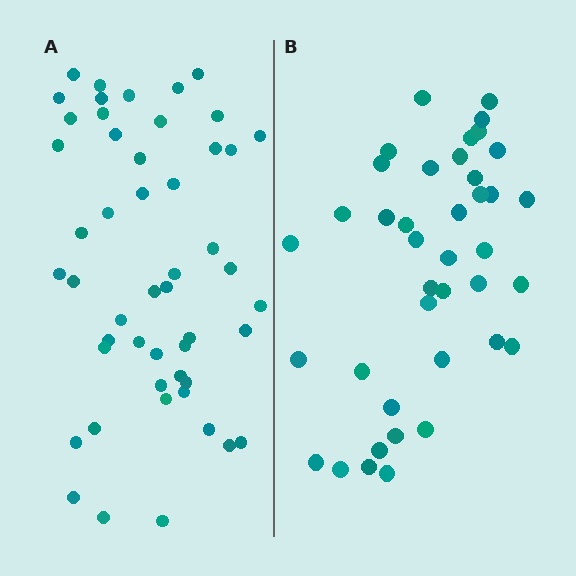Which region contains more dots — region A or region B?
Region A (the left region) has more dots.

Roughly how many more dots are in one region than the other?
Region A has roughly 10 or so more dots than region B.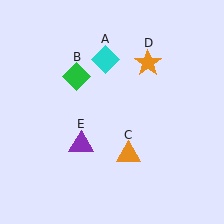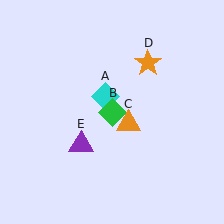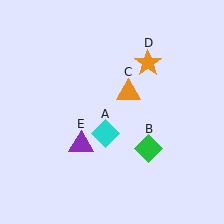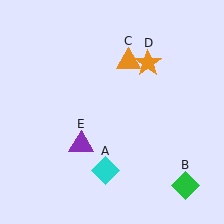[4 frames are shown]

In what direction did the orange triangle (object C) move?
The orange triangle (object C) moved up.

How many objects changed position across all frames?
3 objects changed position: cyan diamond (object A), green diamond (object B), orange triangle (object C).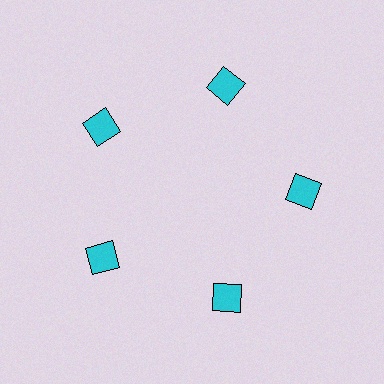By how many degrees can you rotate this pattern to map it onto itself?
The pattern maps onto itself every 72 degrees of rotation.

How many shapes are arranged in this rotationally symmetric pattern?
There are 5 shapes, arranged in 5 groups of 1.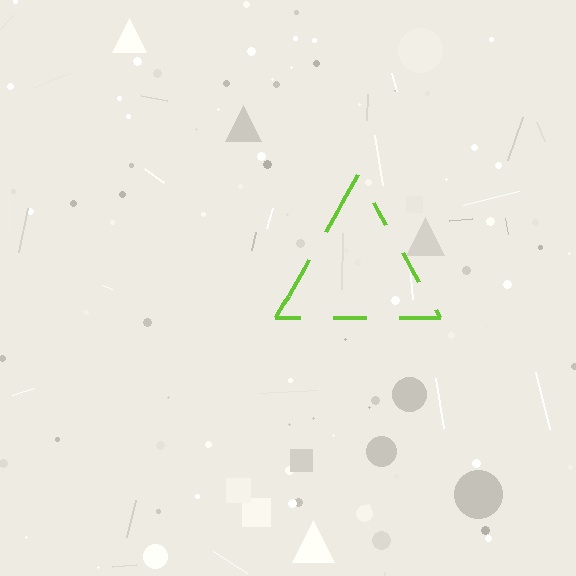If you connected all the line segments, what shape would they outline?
They would outline a triangle.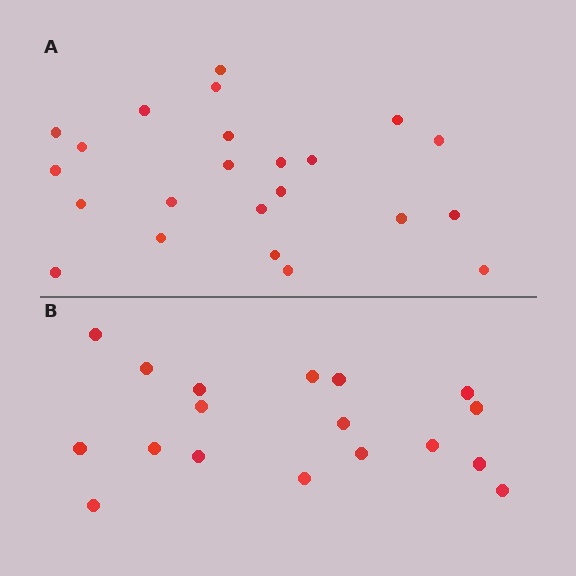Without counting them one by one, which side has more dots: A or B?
Region A (the top region) has more dots.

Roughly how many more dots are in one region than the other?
Region A has about 5 more dots than region B.